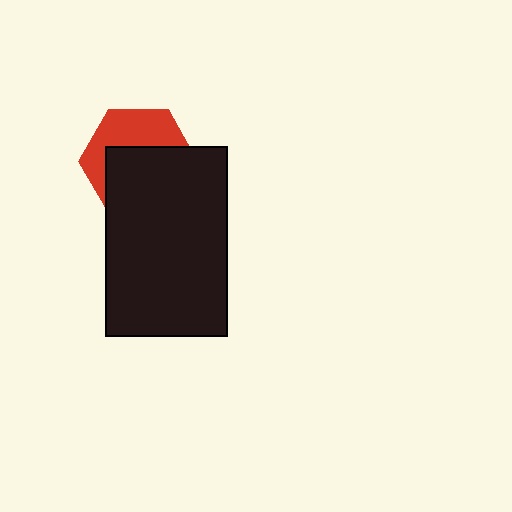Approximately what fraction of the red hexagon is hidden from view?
Roughly 58% of the red hexagon is hidden behind the black rectangle.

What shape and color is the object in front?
The object in front is a black rectangle.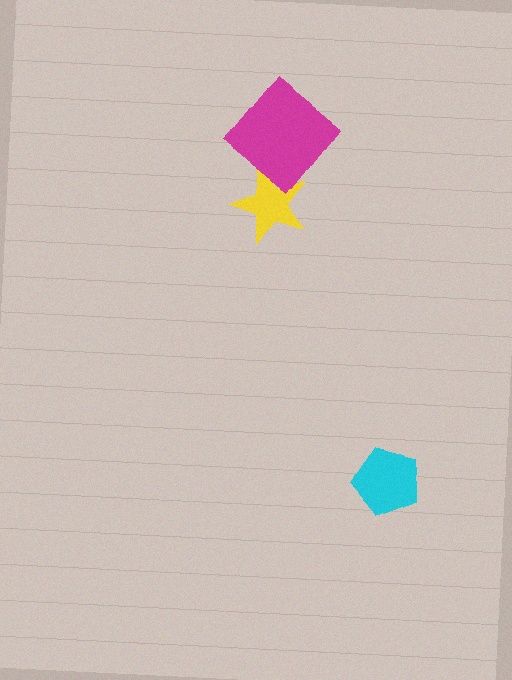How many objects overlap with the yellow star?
1 object overlaps with the yellow star.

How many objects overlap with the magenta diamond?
1 object overlaps with the magenta diamond.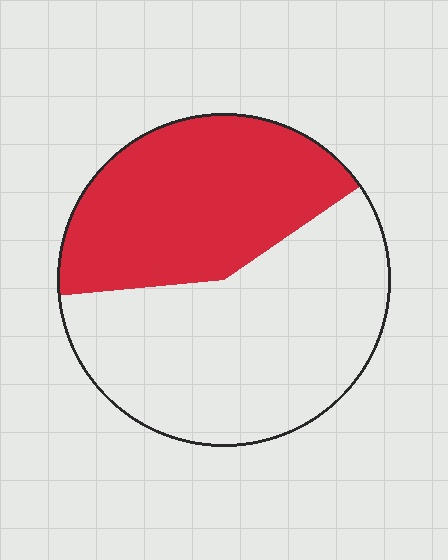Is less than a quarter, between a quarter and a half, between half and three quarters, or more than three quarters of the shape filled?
Between a quarter and a half.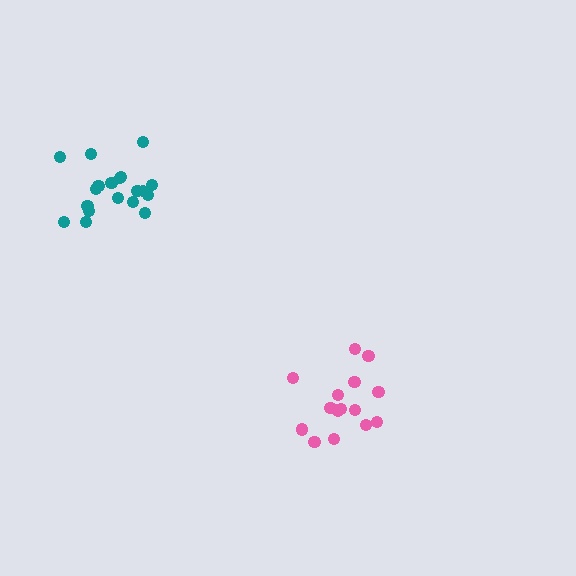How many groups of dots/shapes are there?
There are 2 groups.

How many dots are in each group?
Group 1: 15 dots, Group 2: 19 dots (34 total).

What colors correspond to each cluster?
The clusters are colored: pink, teal.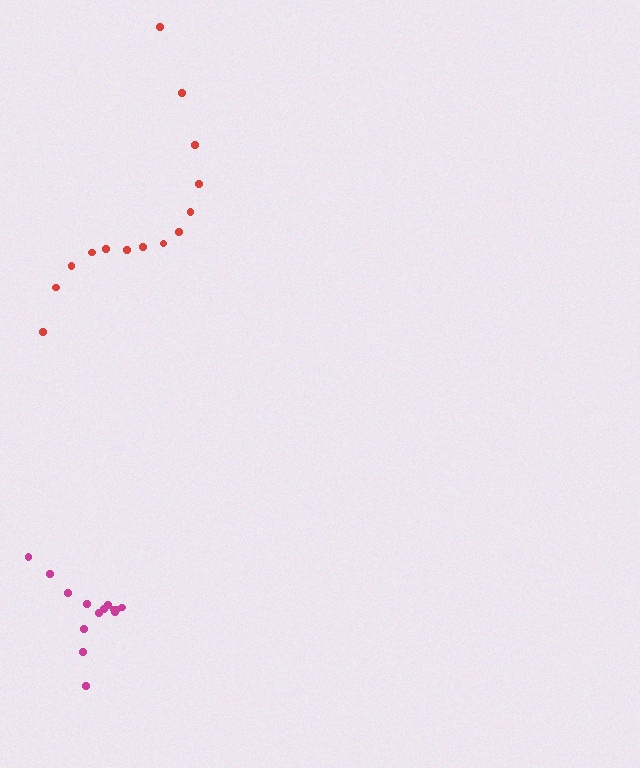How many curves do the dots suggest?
There are 2 distinct paths.